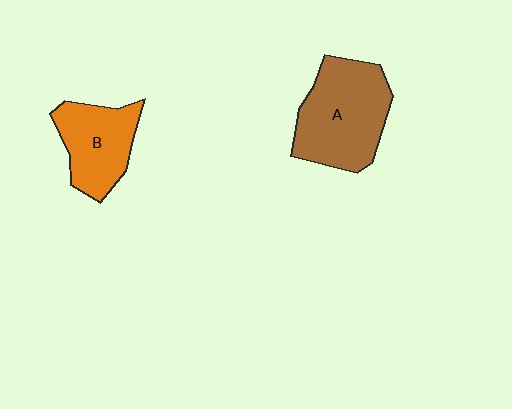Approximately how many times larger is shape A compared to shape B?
Approximately 1.4 times.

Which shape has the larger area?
Shape A (brown).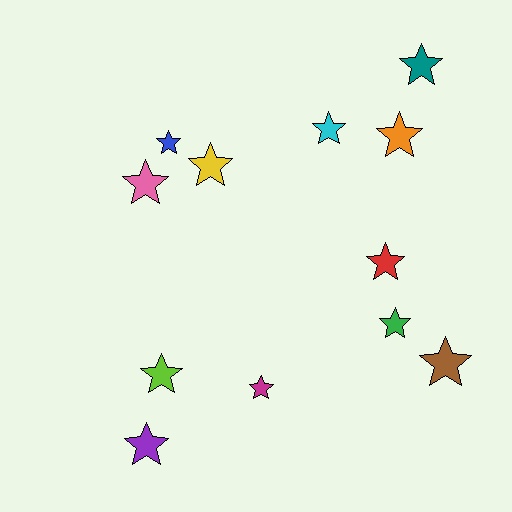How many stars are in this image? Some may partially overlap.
There are 12 stars.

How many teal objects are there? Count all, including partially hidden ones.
There is 1 teal object.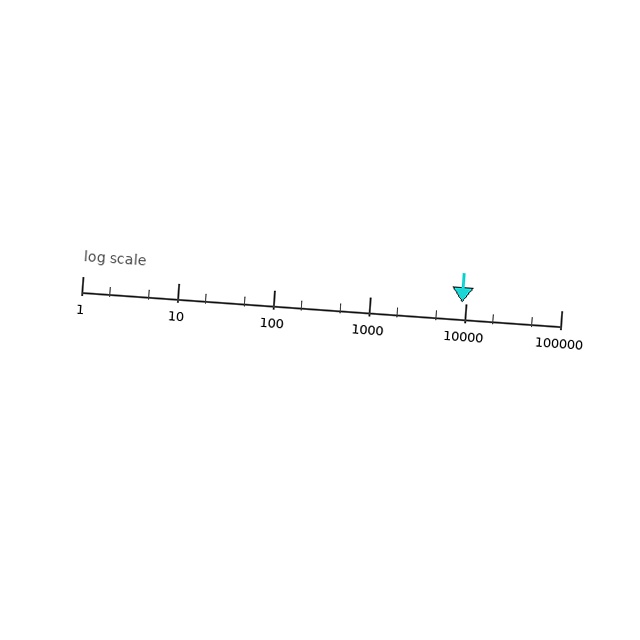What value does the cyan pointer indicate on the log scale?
The pointer indicates approximately 9200.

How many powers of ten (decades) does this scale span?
The scale spans 5 decades, from 1 to 100000.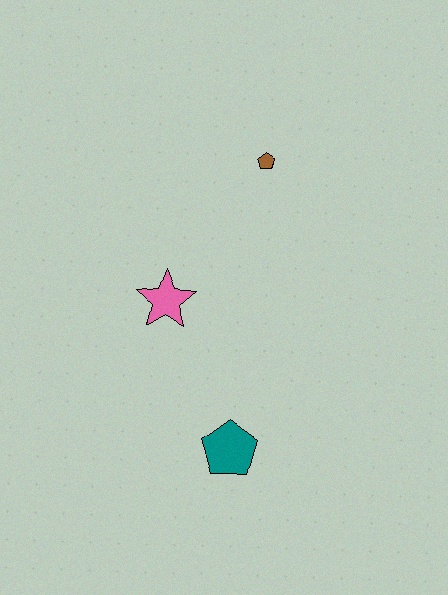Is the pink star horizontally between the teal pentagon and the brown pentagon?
No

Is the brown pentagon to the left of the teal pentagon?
No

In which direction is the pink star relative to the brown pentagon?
The pink star is below the brown pentagon.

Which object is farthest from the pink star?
The brown pentagon is farthest from the pink star.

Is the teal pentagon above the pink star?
No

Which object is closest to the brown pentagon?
The pink star is closest to the brown pentagon.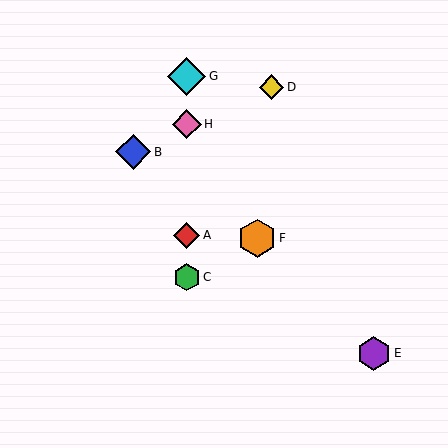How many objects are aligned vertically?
4 objects (A, C, G, H) are aligned vertically.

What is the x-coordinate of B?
Object B is at x≈133.